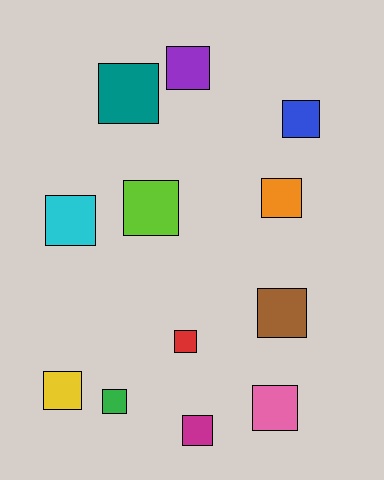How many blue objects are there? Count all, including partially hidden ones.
There is 1 blue object.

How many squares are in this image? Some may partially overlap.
There are 12 squares.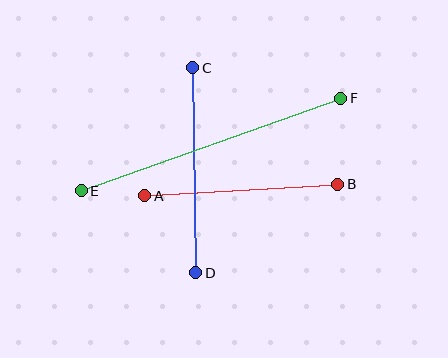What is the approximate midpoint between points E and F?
The midpoint is at approximately (211, 144) pixels.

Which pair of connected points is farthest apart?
Points E and F are farthest apart.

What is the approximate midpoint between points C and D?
The midpoint is at approximately (194, 170) pixels.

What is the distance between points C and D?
The distance is approximately 205 pixels.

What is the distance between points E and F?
The distance is approximately 275 pixels.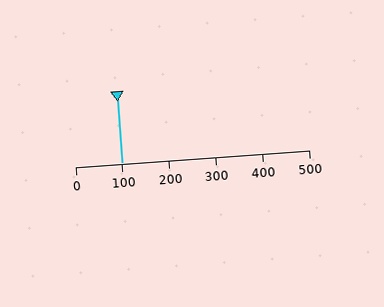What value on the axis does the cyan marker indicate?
The marker indicates approximately 100.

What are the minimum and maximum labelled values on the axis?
The axis runs from 0 to 500.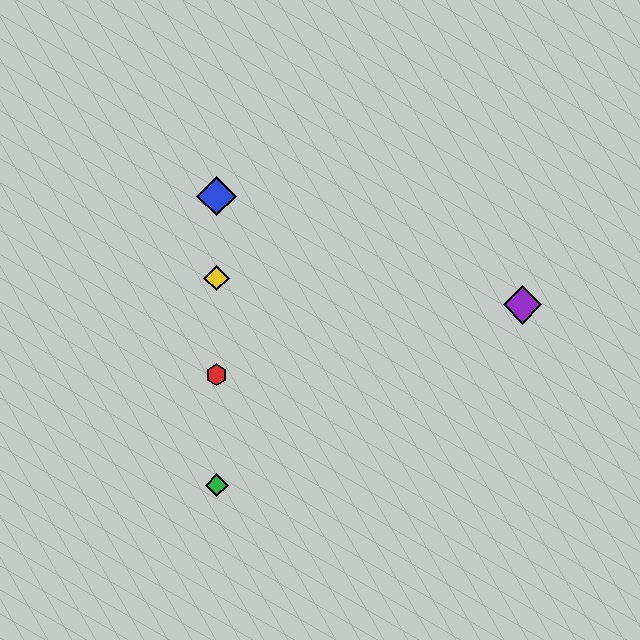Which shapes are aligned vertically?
The red hexagon, the blue diamond, the green diamond, the yellow diamond are aligned vertically.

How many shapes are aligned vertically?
4 shapes (the red hexagon, the blue diamond, the green diamond, the yellow diamond) are aligned vertically.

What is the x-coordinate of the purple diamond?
The purple diamond is at x≈522.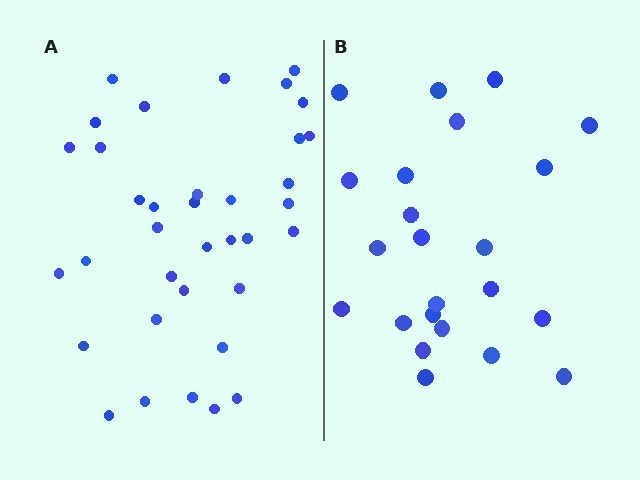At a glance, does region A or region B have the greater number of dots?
Region A (the left region) has more dots.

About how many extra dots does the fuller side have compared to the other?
Region A has approximately 15 more dots than region B.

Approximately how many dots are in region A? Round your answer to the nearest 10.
About 40 dots. (The exact count is 36, which rounds to 40.)